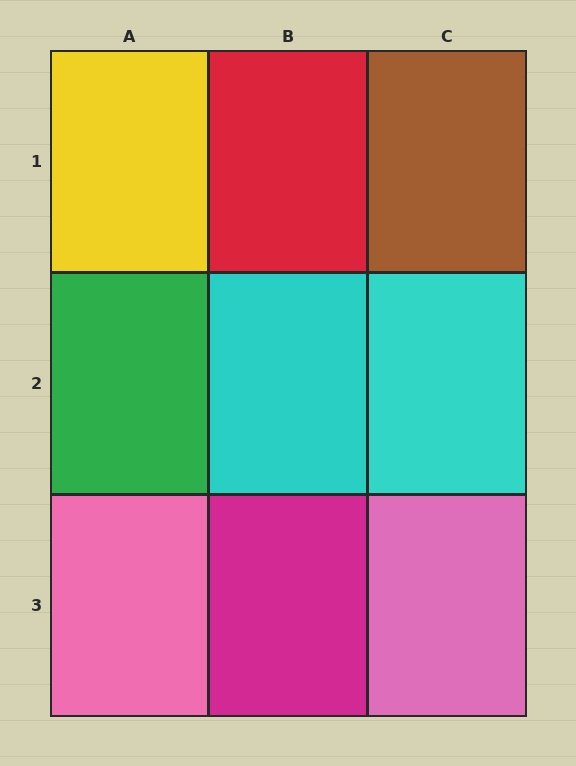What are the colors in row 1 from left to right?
Yellow, red, brown.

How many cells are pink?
2 cells are pink.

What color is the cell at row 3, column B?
Magenta.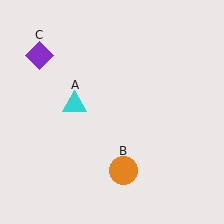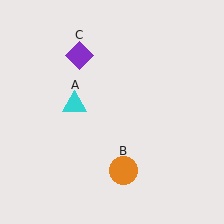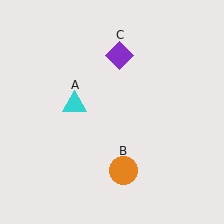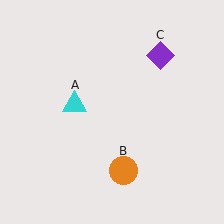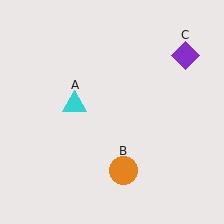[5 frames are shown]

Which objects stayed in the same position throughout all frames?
Cyan triangle (object A) and orange circle (object B) remained stationary.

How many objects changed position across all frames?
1 object changed position: purple diamond (object C).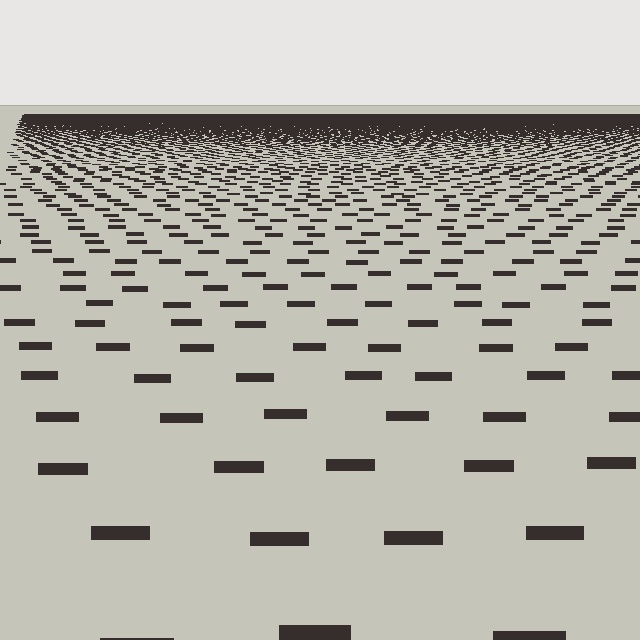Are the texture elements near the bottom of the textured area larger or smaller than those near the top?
Larger. Near the bottom, elements are closer to the viewer and appear at a bigger on-screen size.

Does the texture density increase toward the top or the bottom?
Density increases toward the top.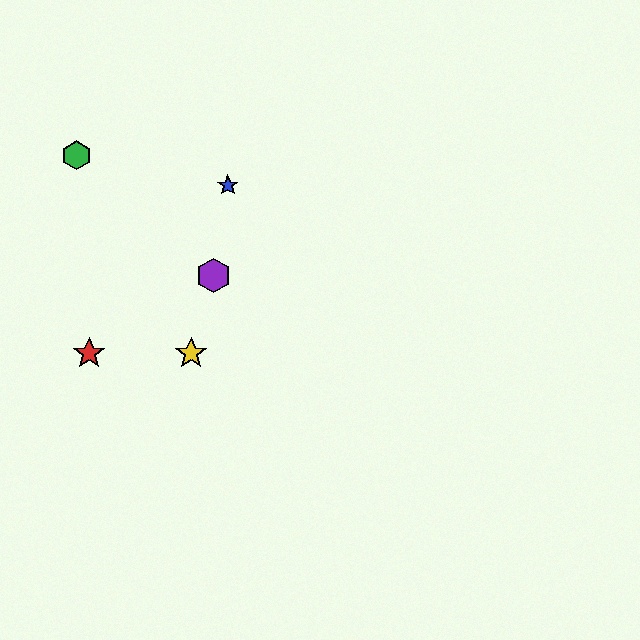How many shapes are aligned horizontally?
2 shapes (the red star, the yellow star) are aligned horizontally.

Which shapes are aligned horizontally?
The red star, the yellow star are aligned horizontally.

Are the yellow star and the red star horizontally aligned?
Yes, both are at y≈354.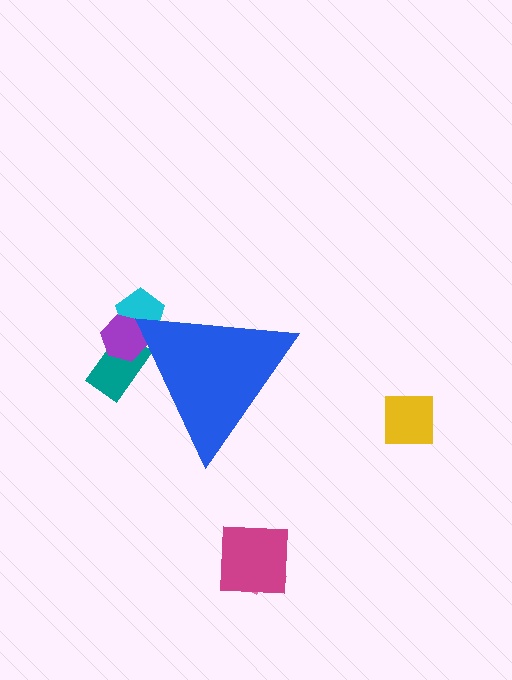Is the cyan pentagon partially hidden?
Yes, the cyan pentagon is partially hidden behind the blue triangle.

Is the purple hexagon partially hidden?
Yes, the purple hexagon is partially hidden behind the blue triangle.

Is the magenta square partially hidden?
No, the magenta square is fully visible.